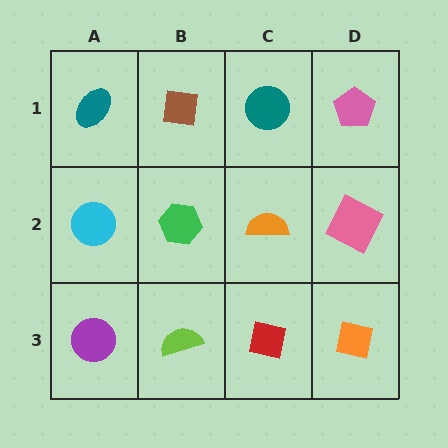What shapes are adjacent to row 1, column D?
A pink square (row 2, column D), a teal circle (row 1, column C).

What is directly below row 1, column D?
A pink square.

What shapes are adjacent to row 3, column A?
A cyan circle (row 2, column A), a lime semicircle (row 3, column B).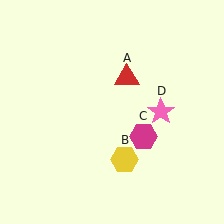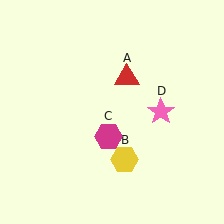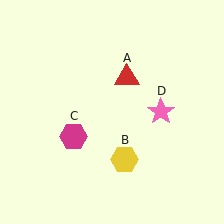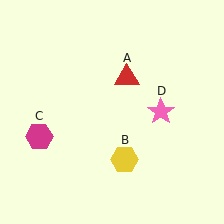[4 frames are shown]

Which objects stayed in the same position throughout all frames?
Red triangle (object A) and yellow hexagon (object B) and pink star (object D) remained stationary.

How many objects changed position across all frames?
1 object changed position: magenta hexagon (object C).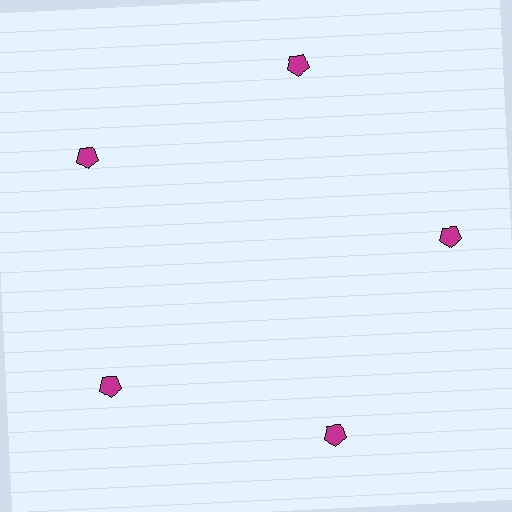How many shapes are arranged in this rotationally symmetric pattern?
There are 5 shapes, arranged in 5 groups of 1.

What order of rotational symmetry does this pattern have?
This pattern has 5-fold rotational symmetry.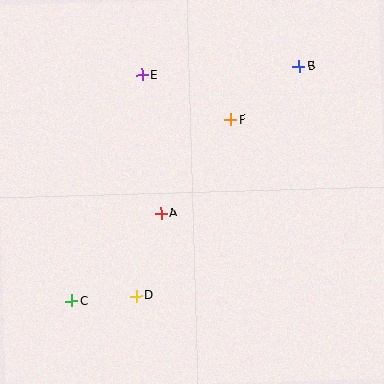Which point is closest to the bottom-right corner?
Point D is closest to the bottom-right corner.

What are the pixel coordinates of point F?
Point F is at (231, 120).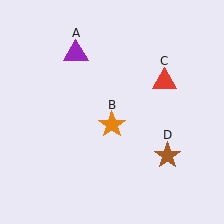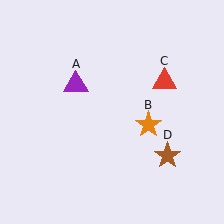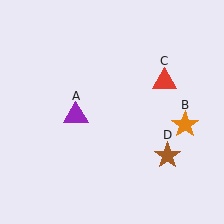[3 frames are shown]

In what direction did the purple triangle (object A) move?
The purple triangle (object A) moved down.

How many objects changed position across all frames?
2 objects changed position: purple triangle (object A), orange star (object B).